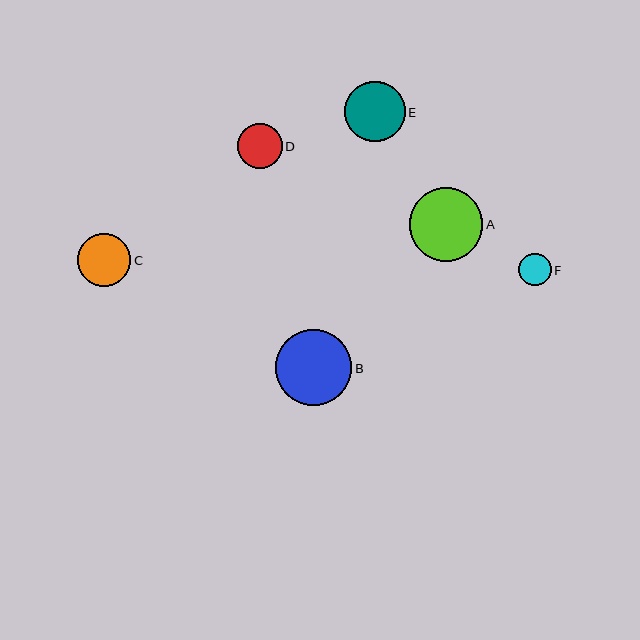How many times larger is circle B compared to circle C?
Circle B is approximately 1.4 times the size of circle C.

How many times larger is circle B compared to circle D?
Circle B is approximately 1.7 times the size of circle D.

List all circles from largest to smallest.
From largest to smallest: B, A, E, C, D, F.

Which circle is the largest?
Circle B is the largest with a size of approximately 76 pixels.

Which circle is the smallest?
Circle F is the smallest with a size of approximately 32 pixels.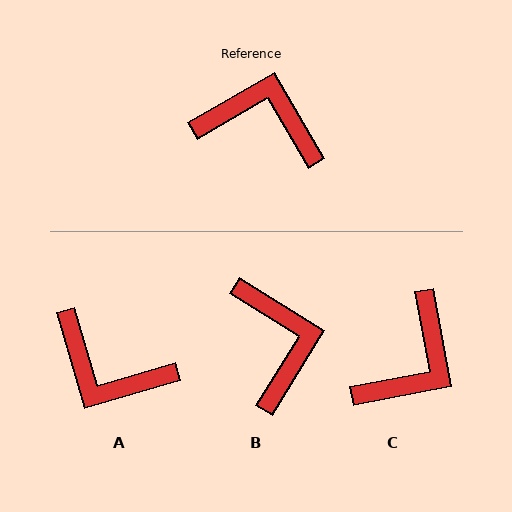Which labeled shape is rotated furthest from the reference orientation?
A, about 166 degrees away.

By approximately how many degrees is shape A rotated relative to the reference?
Approximately 166 degrees counter-clockwise.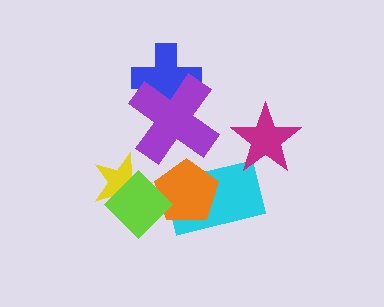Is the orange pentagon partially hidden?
Yes, it is partially covered by another shape.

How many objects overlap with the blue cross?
1 object overlaps with the blue cross.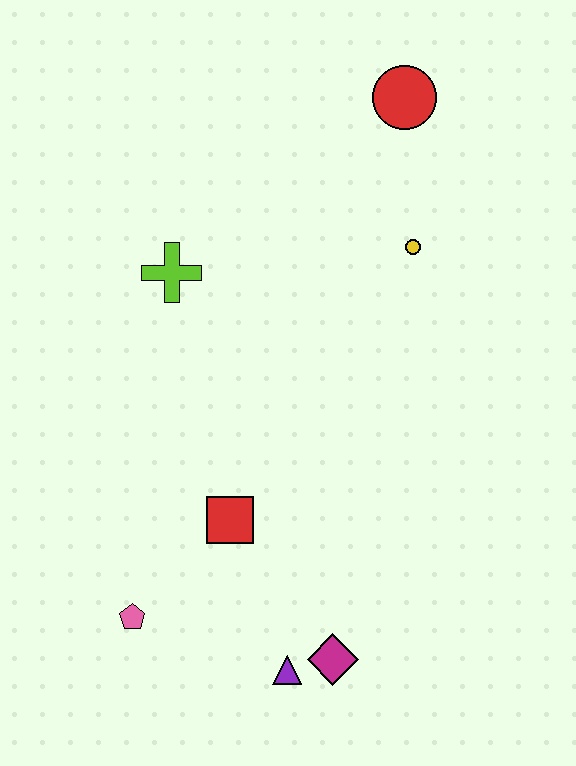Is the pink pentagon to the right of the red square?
No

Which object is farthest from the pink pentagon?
The red circle is farthest from the pink pentagon.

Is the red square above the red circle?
No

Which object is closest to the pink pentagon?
The red square is closest to the pink pentagon.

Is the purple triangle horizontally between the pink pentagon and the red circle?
Yes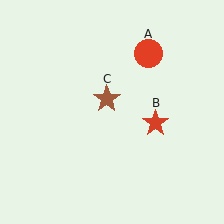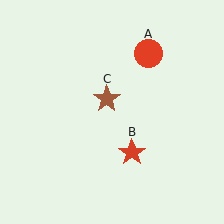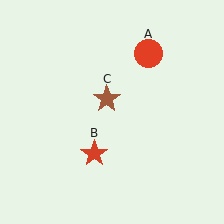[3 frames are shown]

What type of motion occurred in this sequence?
The red star (object B) rotated clockwise around the center of the scene.